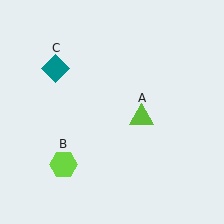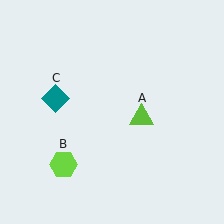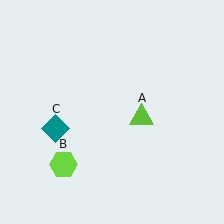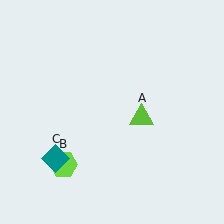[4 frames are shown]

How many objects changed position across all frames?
1 object changed position: teal diamond (object C).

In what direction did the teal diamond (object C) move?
The teal diamond (object C) moved down.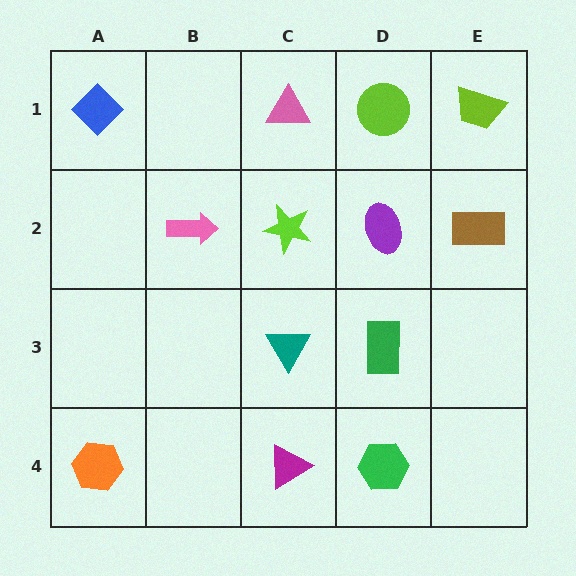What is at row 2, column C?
A lime star.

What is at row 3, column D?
A green rectangle.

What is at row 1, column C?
A pink triangle.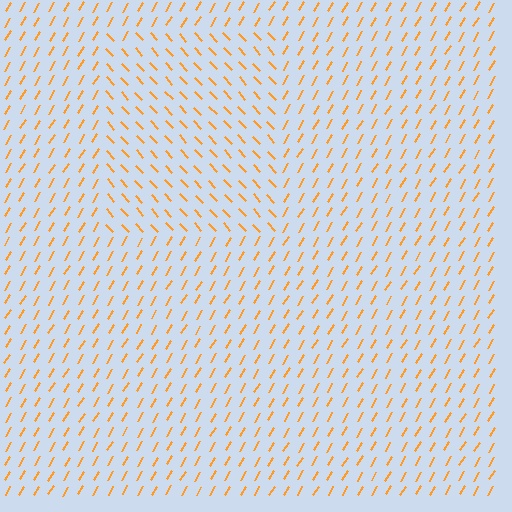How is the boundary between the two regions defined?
The boundary is defined purely by a change in line orientation (approximately 73 degrees difference). All lines are the same color and thickness.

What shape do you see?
I see a rectangle.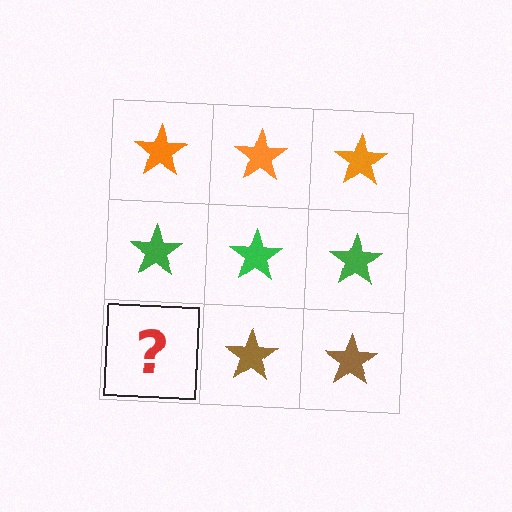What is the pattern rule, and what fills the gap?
The rule is that each row has a consistent color. The gap should be filled with a brown star.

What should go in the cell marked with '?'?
The missing cell should contain a brown star.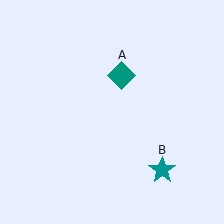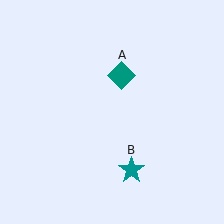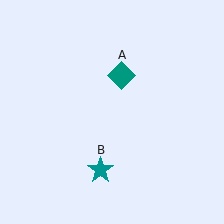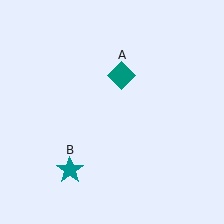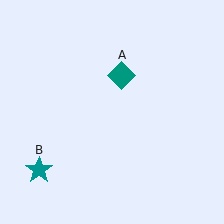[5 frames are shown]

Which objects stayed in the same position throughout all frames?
Teal diamond (object A) remained stationary.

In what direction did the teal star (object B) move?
The teal star (object B) moved left.